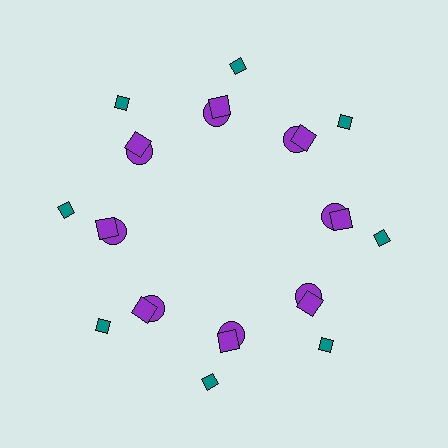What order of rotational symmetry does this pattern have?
This pattern has 8-fold rotational symmetry.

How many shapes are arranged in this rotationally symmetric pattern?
There are 24 shapes, arranged in 8 groups of 3.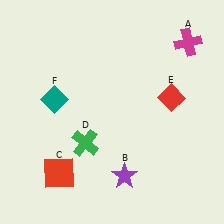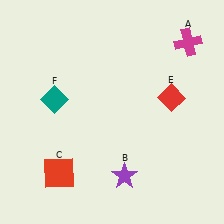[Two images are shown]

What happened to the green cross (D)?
The green cross (D) was removed in Image 2. It was in the bottom-left area of Image 1.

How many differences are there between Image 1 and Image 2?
There is 1 difference between the two images.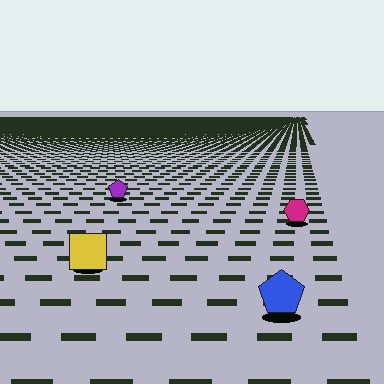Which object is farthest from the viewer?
The purple pentagon is farthest from the viewer. It appears smaller and the ground texture around it is denser.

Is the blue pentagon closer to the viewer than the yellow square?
Yes. The blue pentagon is closer — you can tell from the texture gradient: the ground texture is coarser near it.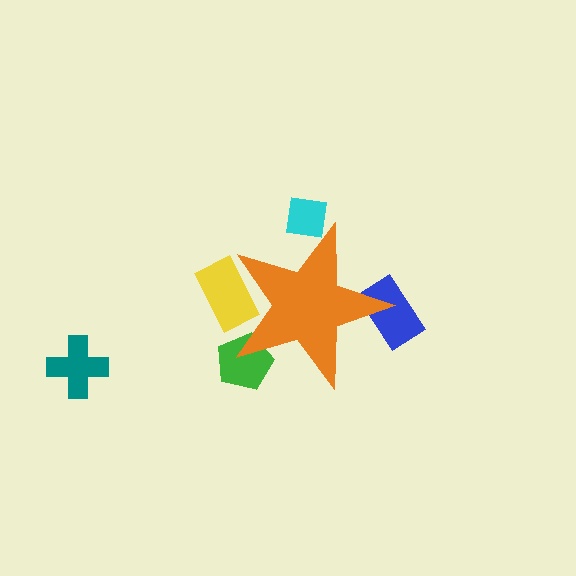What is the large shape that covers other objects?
An orange star.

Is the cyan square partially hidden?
Yes, the cyan square is partially hidden behind the orange star.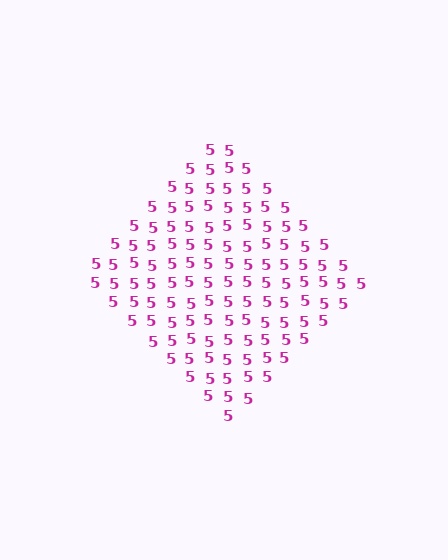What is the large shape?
The large shape is a diamond.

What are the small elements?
The small elements are digit 5's.